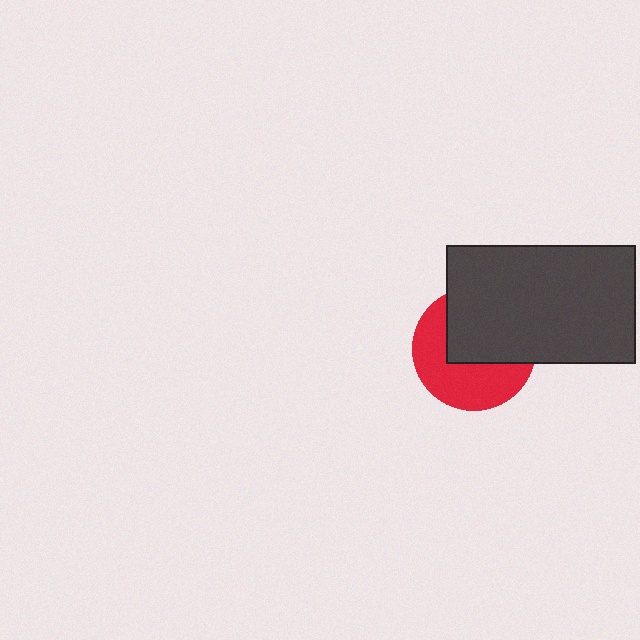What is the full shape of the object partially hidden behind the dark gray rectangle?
The partially hidden object is a red circle.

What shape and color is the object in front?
The object in front is a dark gray rectangle.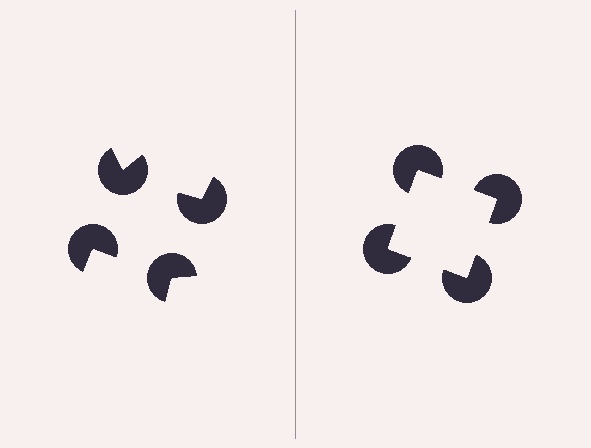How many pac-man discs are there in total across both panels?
8 — 4 on each side.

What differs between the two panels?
The pac-man discs are positioned identically on both sides; only the wedge orientations differ. On the right they align to a square; on the left they are misaligned.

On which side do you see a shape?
An illusory square appears on the right side. On the left side the wedge cuts are rotated, so no coherent shape forms.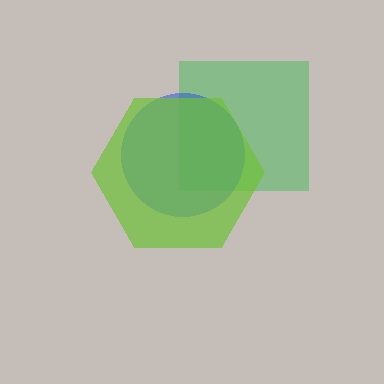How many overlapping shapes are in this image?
There are 3 overlapping shapes in the image.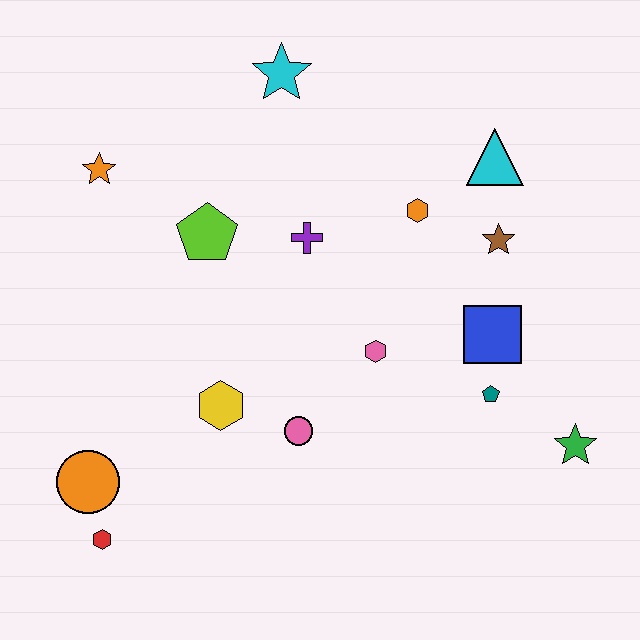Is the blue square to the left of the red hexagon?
No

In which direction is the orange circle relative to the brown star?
The orange circle is to the left of the brown star.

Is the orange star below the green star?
No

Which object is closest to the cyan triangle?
The brown star is closest to the cyan triangle.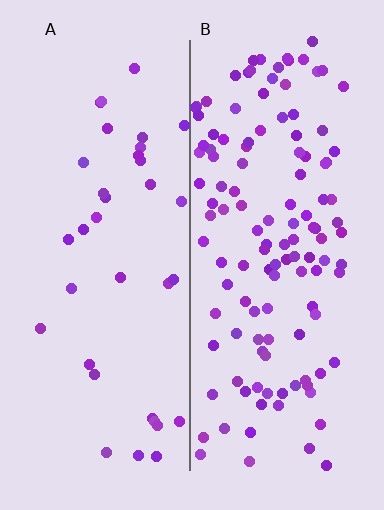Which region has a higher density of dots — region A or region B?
B (the right).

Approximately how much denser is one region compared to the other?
Approximately 3.6× — region B over region A.